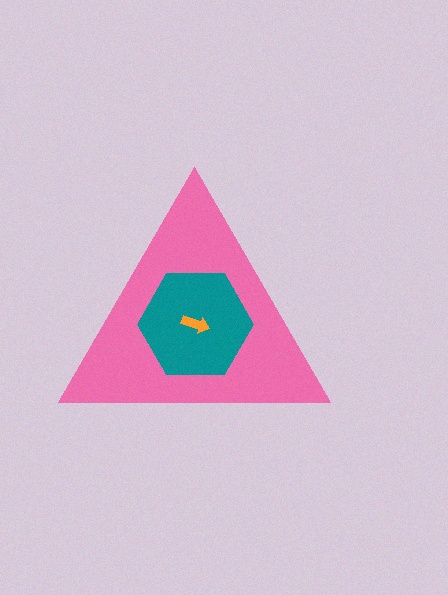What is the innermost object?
The orange arrow.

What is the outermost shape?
The pink triangle.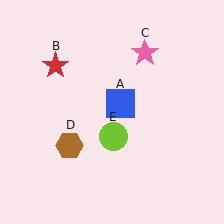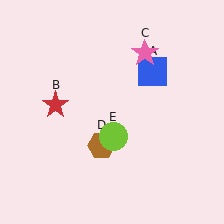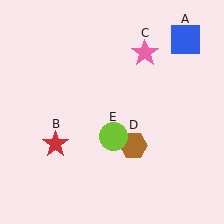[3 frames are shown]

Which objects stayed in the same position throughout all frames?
Pink star (object C) and lime circle (object E) remained stationary.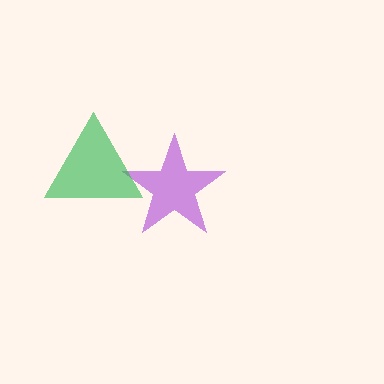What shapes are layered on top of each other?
The layered shapes are: a purple star, a green triangle.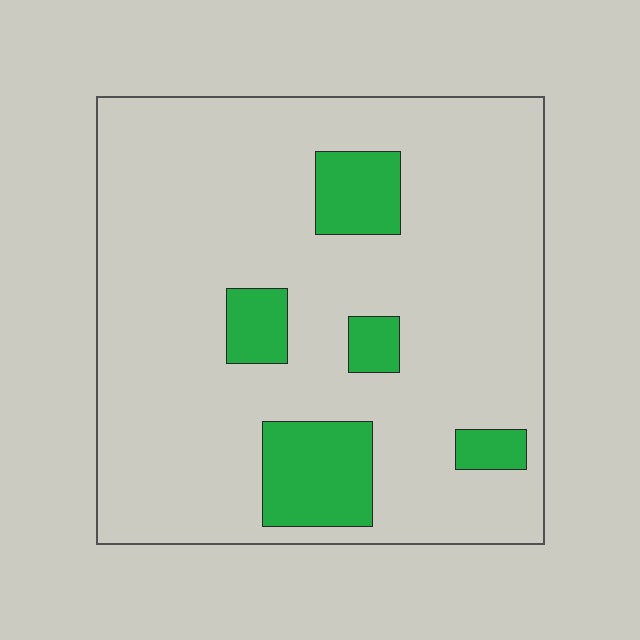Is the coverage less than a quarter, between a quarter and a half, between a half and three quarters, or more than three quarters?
Less than a quarter.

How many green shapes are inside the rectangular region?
5.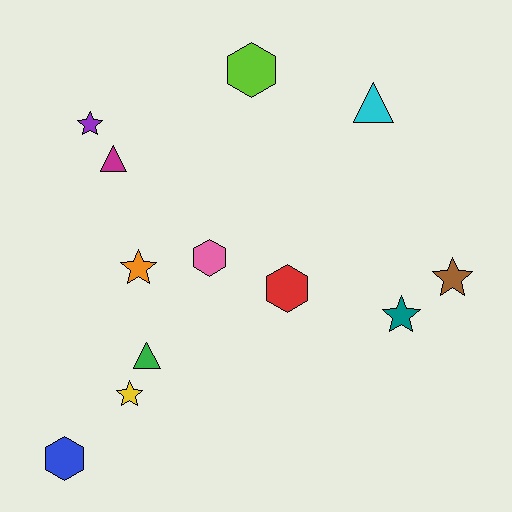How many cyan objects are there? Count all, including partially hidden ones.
There is 1 cyan object.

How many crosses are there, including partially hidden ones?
There are no crosses.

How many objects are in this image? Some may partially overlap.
There are 12 objects.